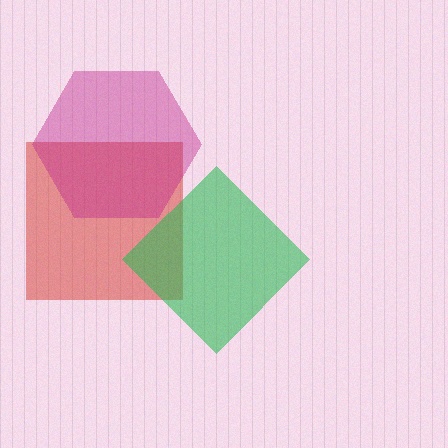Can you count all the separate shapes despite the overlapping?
Yes, there are 3 separate shapes.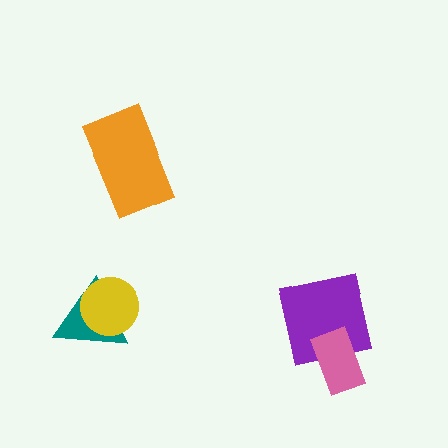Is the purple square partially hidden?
Yes, it is partially covered by another shape.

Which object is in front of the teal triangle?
The yellow circle is in front of the teal triangle.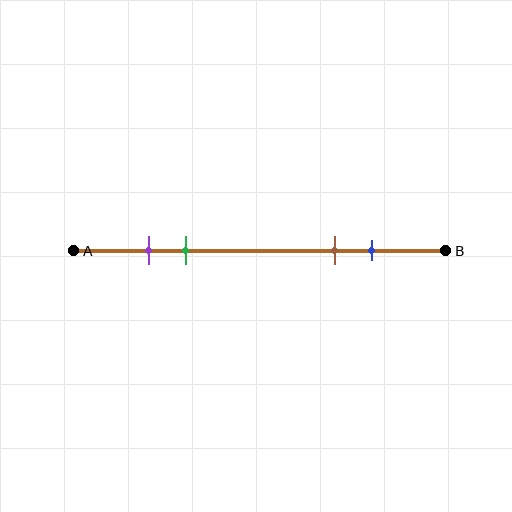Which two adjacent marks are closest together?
The purple and green marks are the closest adjacent pair.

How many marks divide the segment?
There are 4 marks dividing the segment.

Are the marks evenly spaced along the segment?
No, the marks are not evenly spaced.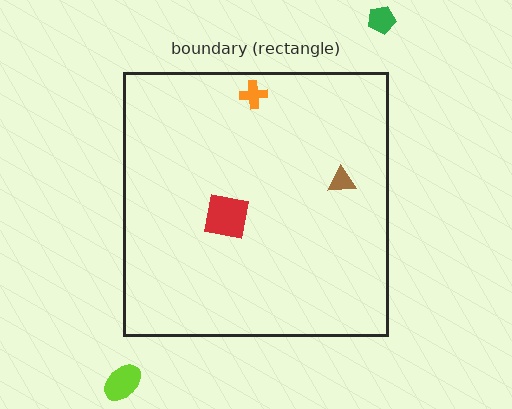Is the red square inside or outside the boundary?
Inside.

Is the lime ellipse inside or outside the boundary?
Outside.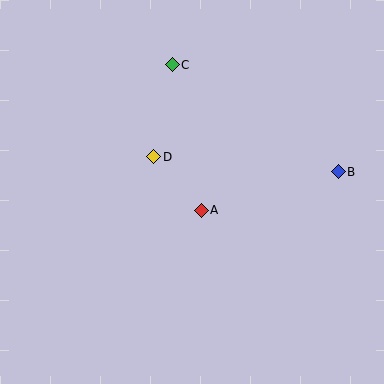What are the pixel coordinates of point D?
Point D is at (154, 157).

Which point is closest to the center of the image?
Point A at (201, 210) is closest to the center.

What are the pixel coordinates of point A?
Point A is at (201, 210).